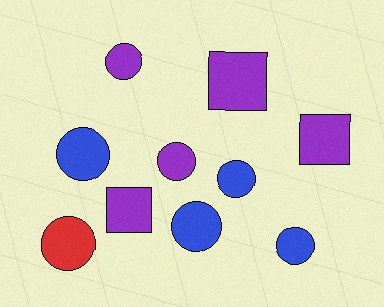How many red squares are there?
There are no red squares.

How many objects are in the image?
There are 10 objects.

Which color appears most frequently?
Purple, with 5 objects.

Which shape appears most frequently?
Circle, with 7 objects.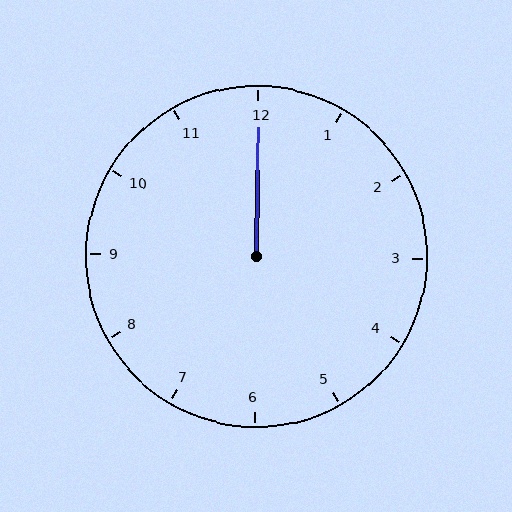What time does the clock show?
12:00.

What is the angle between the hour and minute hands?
Approximately 0 degrees.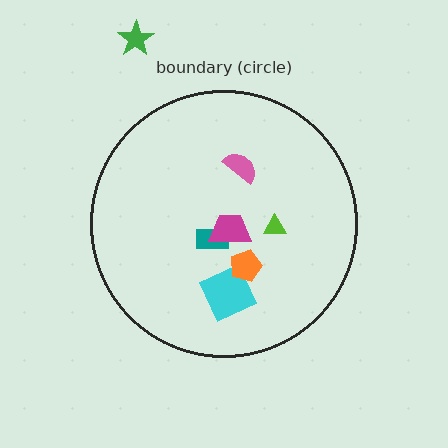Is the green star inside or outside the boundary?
Outside.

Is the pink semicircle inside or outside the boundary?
Inside.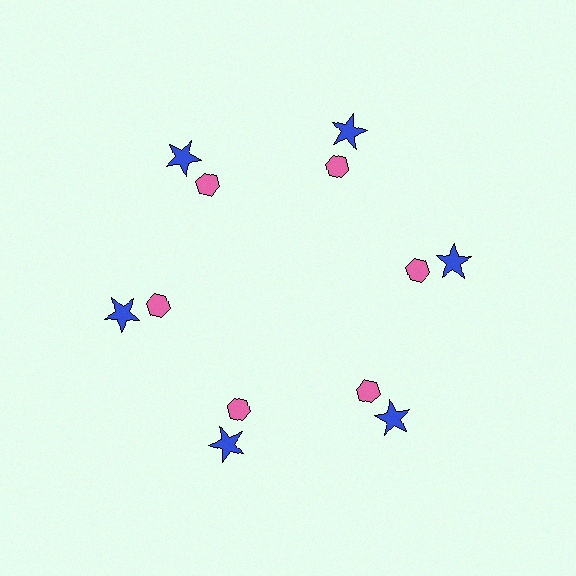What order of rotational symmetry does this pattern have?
This pattern has 6-fold rotational symmetry.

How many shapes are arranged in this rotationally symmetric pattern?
There are 12 shapes, arranged in 6 groups of 2.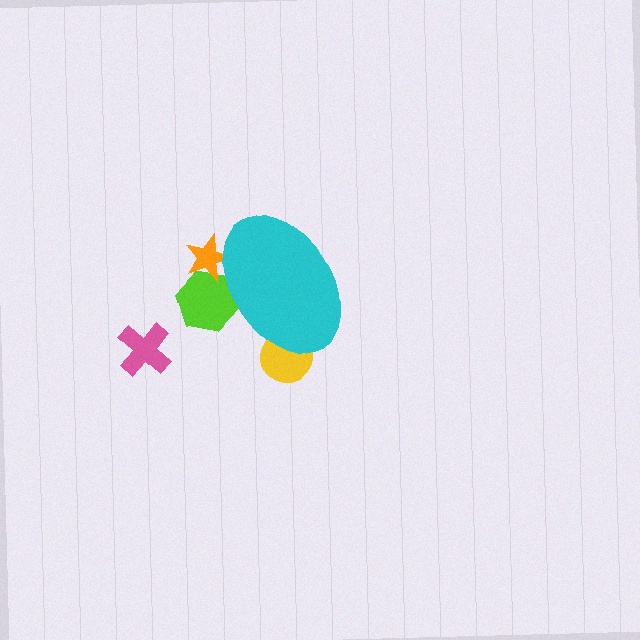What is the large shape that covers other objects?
A cyan ellipse.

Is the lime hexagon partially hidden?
Yes, the lime hexagon is partially hidden behind the cyan ellipse.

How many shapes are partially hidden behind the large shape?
3 shapes are partially hidden.